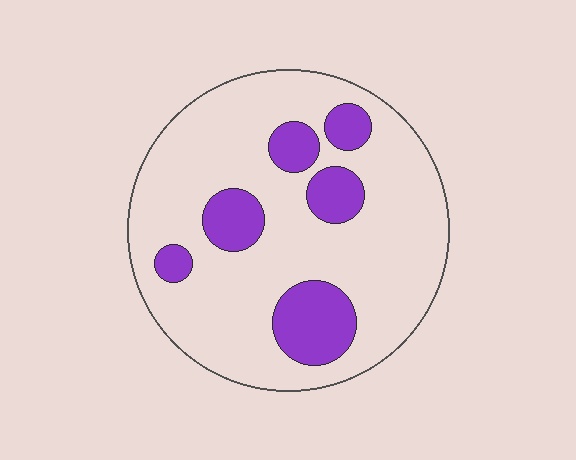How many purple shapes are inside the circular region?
6.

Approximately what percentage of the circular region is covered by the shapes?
Approximately 20%.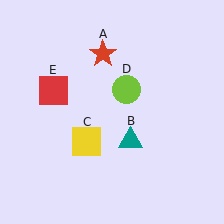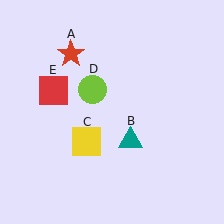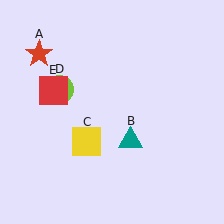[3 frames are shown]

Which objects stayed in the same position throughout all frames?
Teal triangle (object B) and yellow square (object C) and red square (object E) remained stationary.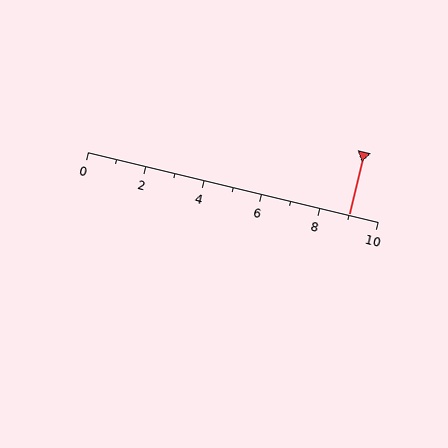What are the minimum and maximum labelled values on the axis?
The axis runs from 0 to 10.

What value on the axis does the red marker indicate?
The marker indicates approximately 9.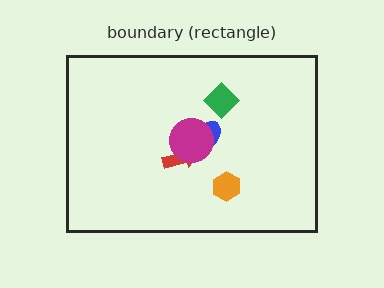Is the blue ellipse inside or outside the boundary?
Inside.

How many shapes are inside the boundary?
5 inside, 0 outside.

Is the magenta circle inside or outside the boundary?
Inside.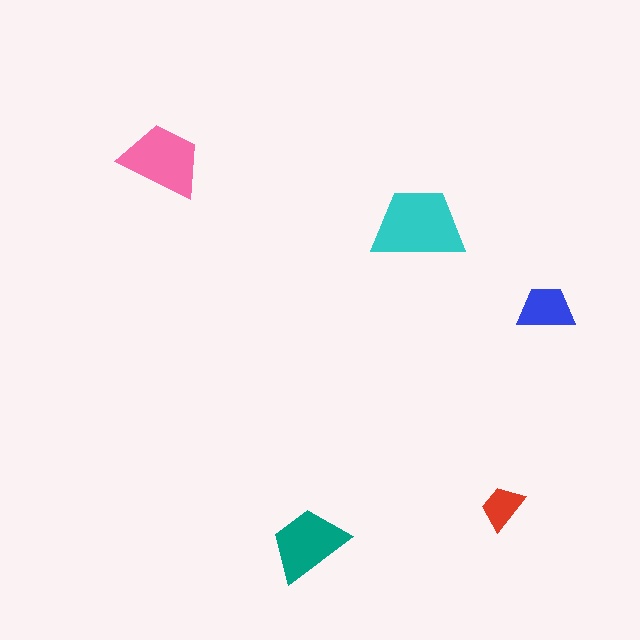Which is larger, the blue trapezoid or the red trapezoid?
The blue one.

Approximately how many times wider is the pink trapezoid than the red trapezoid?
About 2 times wider.